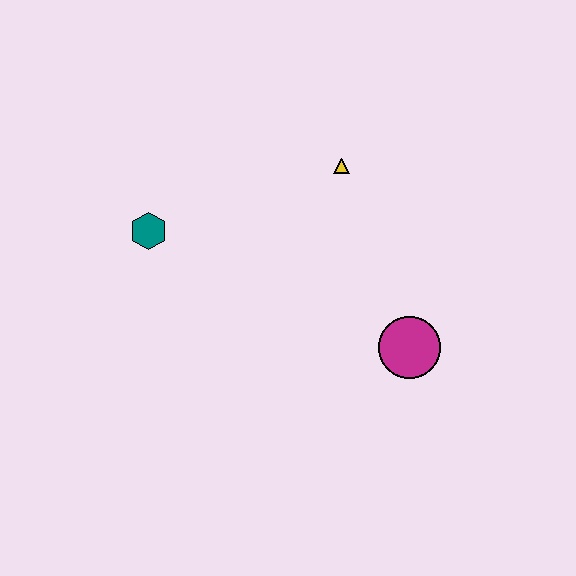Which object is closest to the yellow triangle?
The magenta circle is closest to the yellow triangle.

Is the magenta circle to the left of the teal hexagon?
No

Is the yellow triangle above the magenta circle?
Yes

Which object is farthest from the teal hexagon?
The magenta circle is farthest from the teal hexagon.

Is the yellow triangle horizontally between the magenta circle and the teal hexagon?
Yes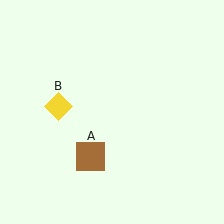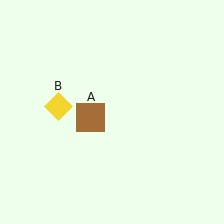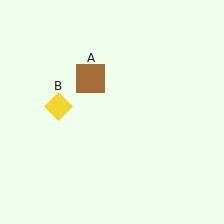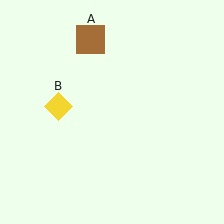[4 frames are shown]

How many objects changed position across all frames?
1 object changed position: brown square (object A).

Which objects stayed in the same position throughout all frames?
Yellow diamond (object B) remained stationary.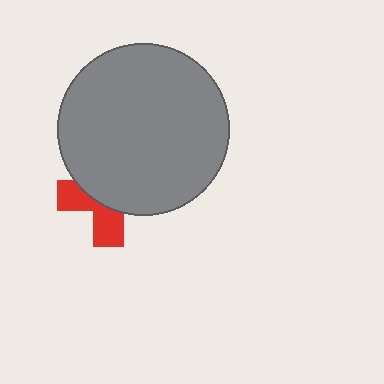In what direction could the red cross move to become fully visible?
The red cross could move down. That would shift it out from behind the gray circle entirely.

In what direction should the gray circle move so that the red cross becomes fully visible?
The gray circle should move up. That is the shortest direction to clear the overlap and leave the red cross fully visible.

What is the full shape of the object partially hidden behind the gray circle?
The partially hidden object is a red cross.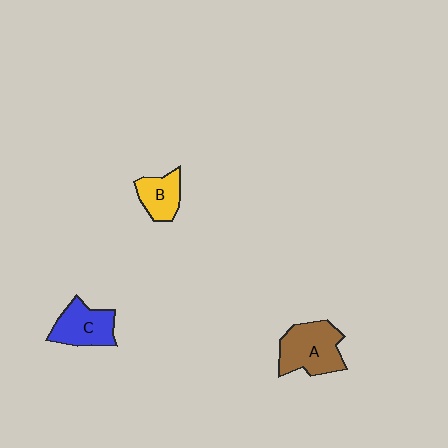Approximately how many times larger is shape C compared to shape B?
Approximately 1.3 times.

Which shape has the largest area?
Shape A (brown).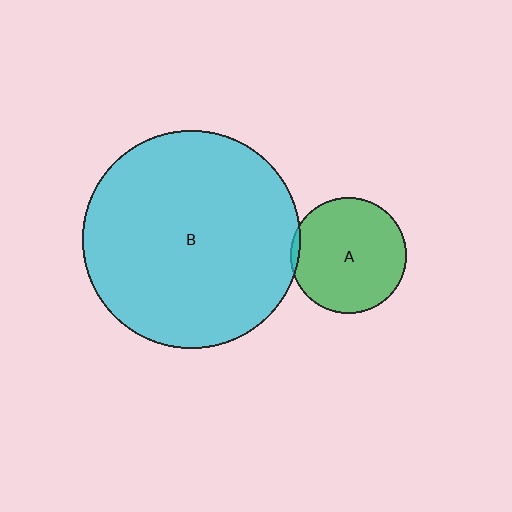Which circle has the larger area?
Circle B (cyan).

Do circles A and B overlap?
Yes.